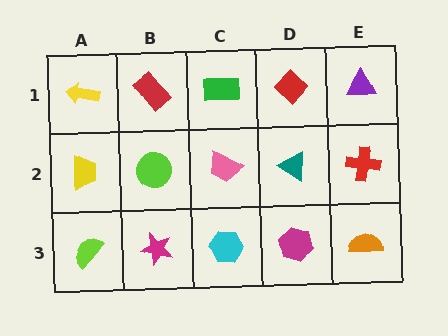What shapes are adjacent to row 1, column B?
A lime circle (row 2, column B), a yellow arrow (row 1, column A), a green rectangle (row 1, column C).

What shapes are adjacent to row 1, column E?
A red cross (row 2, column E), a red diamond (row 1, column D).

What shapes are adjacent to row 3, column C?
A pink trapezoid (row 2, column C), a magenta star (row 3, column B), a magenta hexagon (row 3, column D).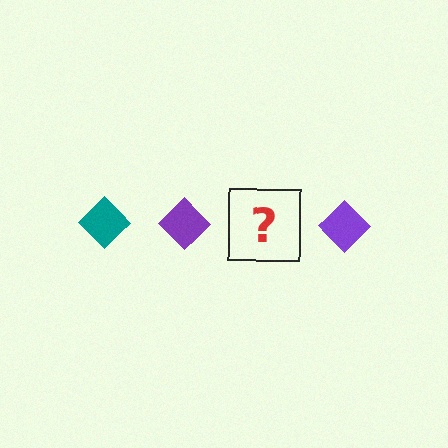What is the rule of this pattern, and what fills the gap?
The rule is that the pattern cycles through teal, purple diamonds. The gap should be filled with a teal diamond.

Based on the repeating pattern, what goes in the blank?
The blank should be a teal diamond.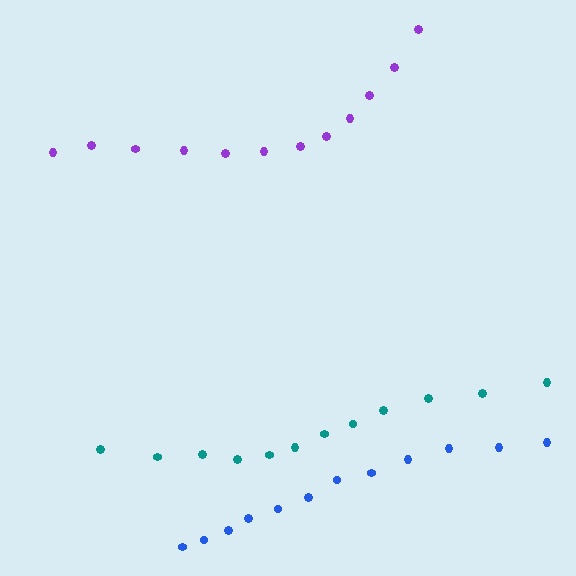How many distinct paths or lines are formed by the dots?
There are 3 distinct paths.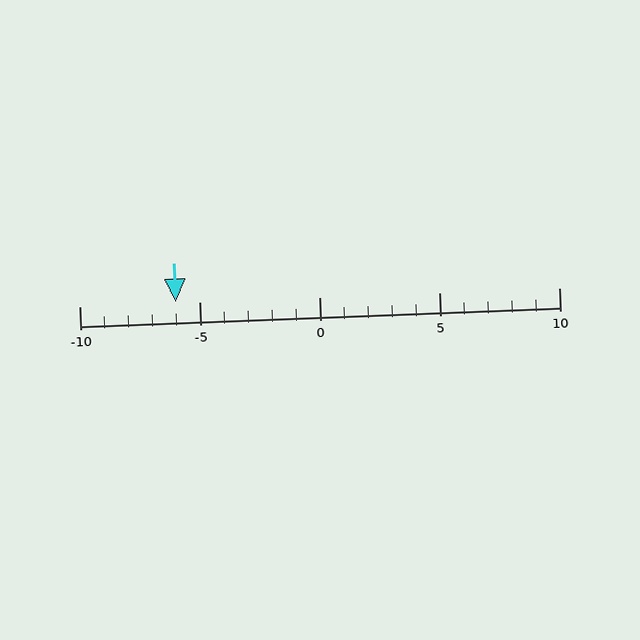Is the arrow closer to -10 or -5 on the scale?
The arrow is closer to -5.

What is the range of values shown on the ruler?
The ruler shows values from -10 to 10.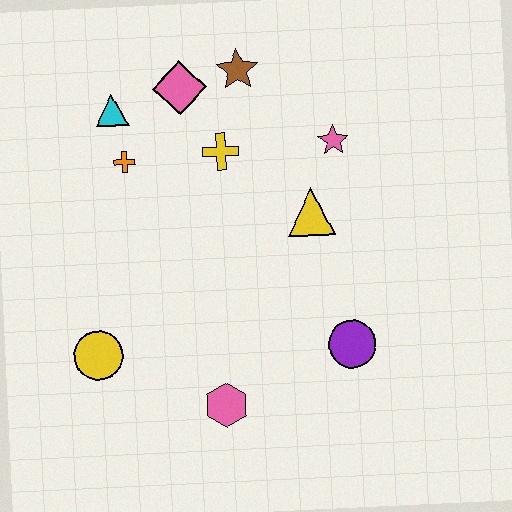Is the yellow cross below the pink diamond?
Yes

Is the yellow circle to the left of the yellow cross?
Yes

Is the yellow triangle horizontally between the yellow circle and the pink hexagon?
No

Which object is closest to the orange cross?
The cyan triangle is closest to the orange cross.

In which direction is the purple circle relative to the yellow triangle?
The purple circle is below the yellow triangle.